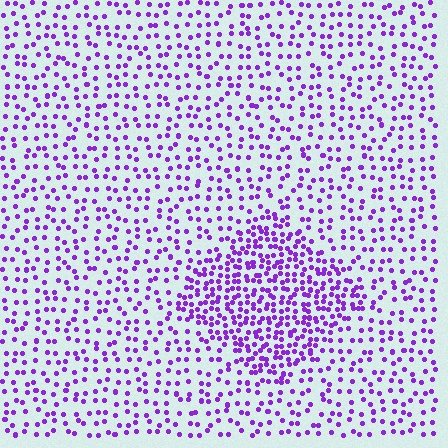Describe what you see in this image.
The image contains small purple elements arranged at two different densities. A diamond-shaped region is visible where the elements are more densely packed than the surrounding area.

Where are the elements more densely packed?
The elements are more densely packed inside the diamond boundary.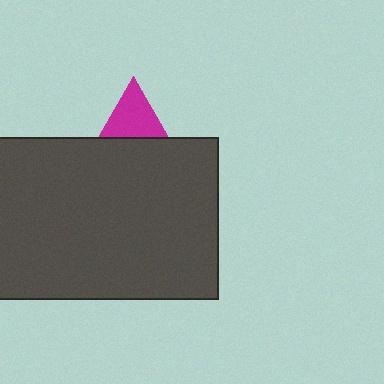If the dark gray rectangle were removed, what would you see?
You would see the complete magenta triangle.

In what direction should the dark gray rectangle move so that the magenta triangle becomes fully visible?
The dark gray rectangle should move down. That is the shortest direction to clear the overlap and leave the magenta triangle fully visible.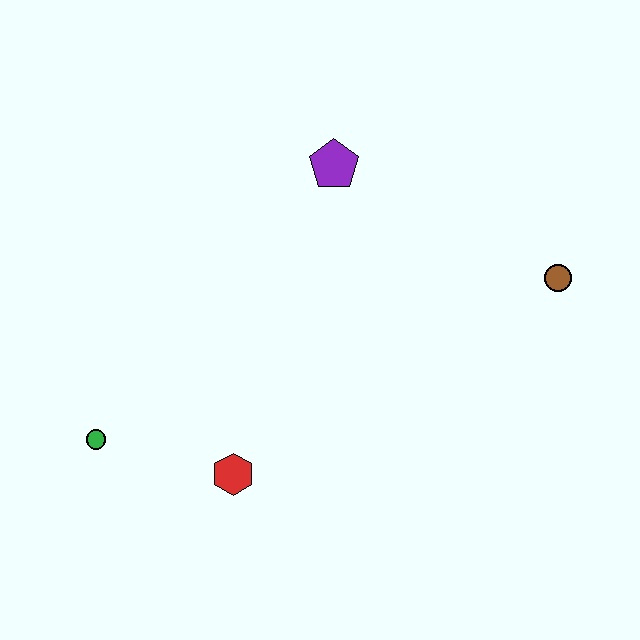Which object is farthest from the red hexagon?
The brown circle is farthest from the red hexagon.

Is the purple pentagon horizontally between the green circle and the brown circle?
Yes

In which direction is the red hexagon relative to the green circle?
The red hexagon is to the right of the green circle.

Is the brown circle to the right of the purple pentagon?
Yes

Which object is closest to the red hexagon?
The green circle is closest to the red hexagon.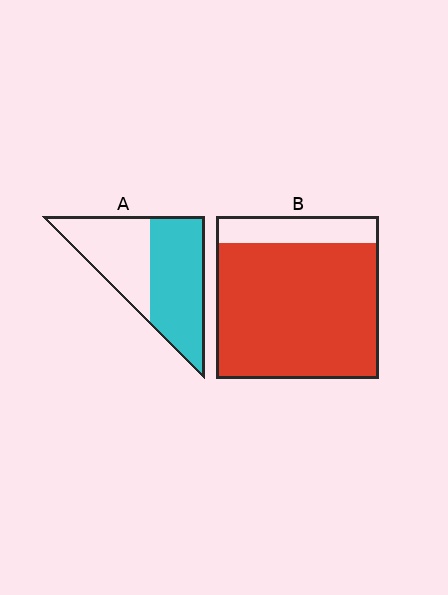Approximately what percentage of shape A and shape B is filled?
A is approximately 55% and B is approximately 85%.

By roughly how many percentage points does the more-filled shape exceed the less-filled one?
By roughly 25 percentage points (B over A).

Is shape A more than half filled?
Yes.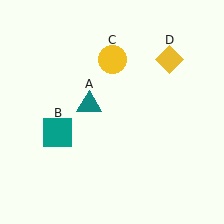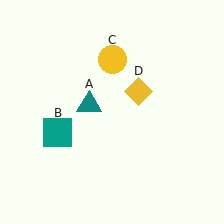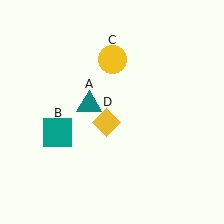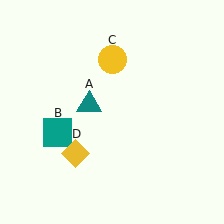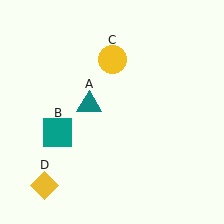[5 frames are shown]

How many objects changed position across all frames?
1 object changed position: yellow diamond (object D).